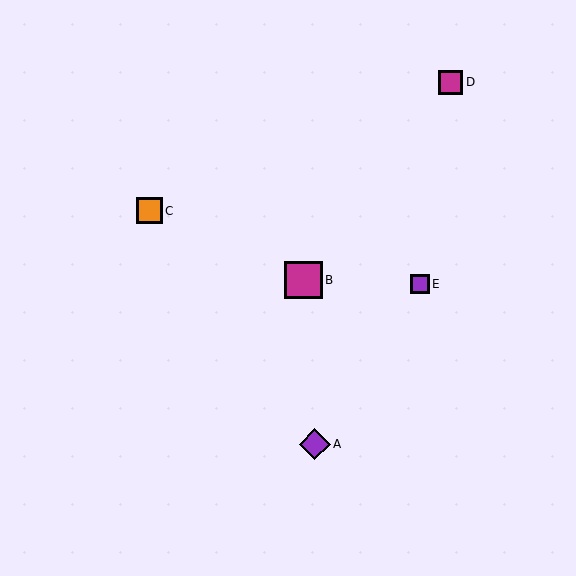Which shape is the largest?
The magenta square (labeled B) is the largest.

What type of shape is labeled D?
Shape D is a magenta square.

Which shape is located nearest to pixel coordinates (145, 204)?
The orange square (labeled C) at (150, 211) is nearest to that location.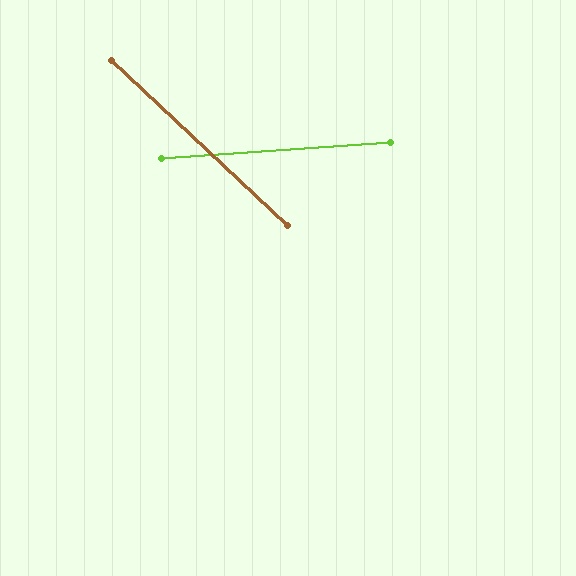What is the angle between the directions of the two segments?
Approximately 47 degrees.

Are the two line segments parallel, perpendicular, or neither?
Neither parallel nor perpendicular — they differ by about 47°.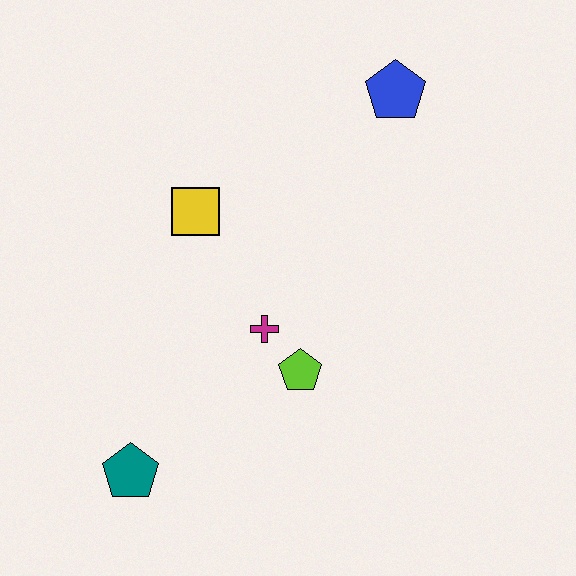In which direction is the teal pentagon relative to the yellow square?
The teal pentagon is below the yellow square.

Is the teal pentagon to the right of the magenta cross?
No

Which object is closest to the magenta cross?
The lime pentagon is closest to the magenta cross.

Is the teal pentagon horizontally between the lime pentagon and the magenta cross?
No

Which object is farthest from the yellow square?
The teal pentagon is farthest from the yellow square.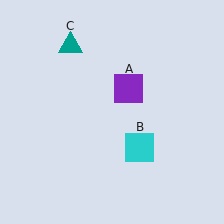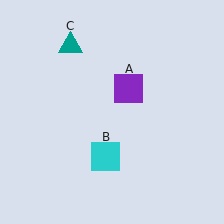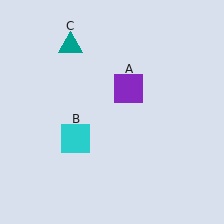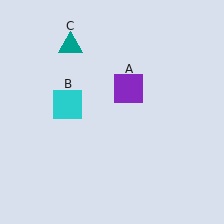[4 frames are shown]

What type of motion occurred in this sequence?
The cyan square (object B) rotated clockwise around the center of the scene.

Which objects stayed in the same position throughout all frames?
Purple square (object A) and teal triangle (object C) remained stationary.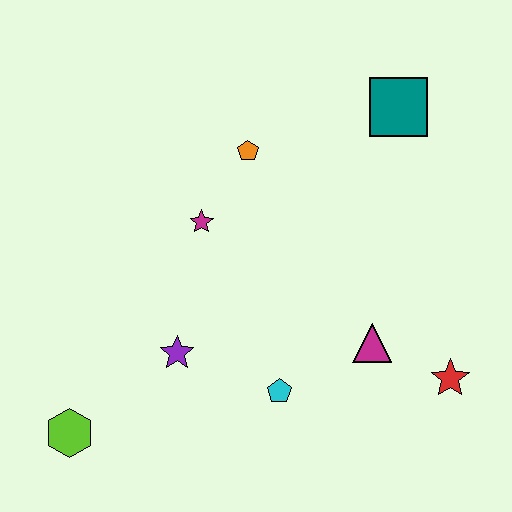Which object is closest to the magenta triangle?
The red star is closest to the magenta triangle.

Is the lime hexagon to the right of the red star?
No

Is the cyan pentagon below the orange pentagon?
Yes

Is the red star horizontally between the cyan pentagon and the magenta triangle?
No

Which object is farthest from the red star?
The lime hexagon is farthest from the red star.